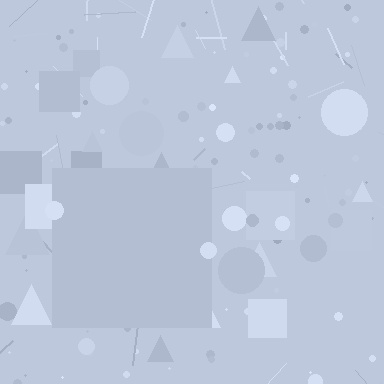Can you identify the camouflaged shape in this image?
The camouflaged shape is a square.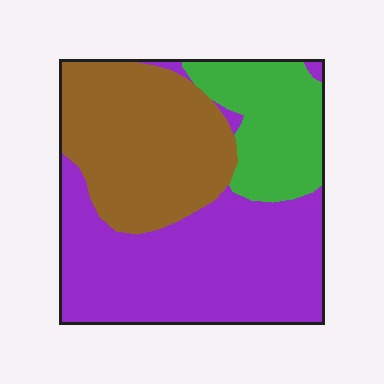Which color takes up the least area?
Green, at roughly 20%.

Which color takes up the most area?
Purple, at roughly 45%.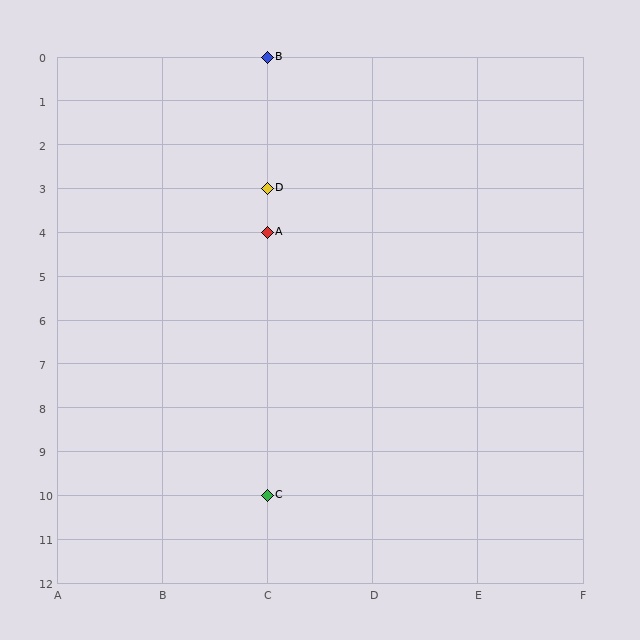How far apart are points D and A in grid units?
Points D and A are 1 row apart.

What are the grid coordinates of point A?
Point A is at grid coordinates (C, 4).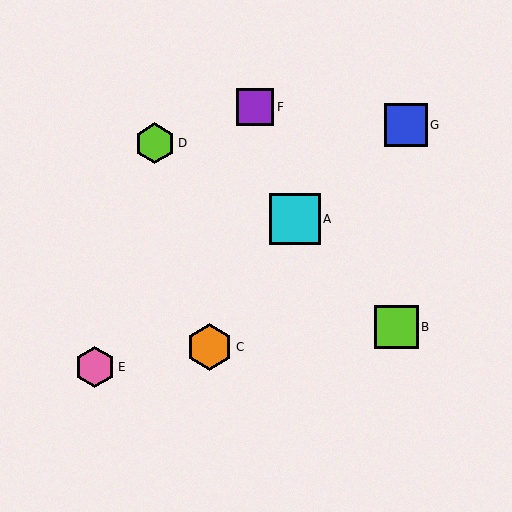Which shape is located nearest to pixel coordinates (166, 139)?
The lime hexagon (labeled D) at (155, 143) is nearest to that location.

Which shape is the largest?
The cyan square (labeled A) is the largest.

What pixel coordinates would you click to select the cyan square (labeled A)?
Click at (295, 219) to select the cyan square A.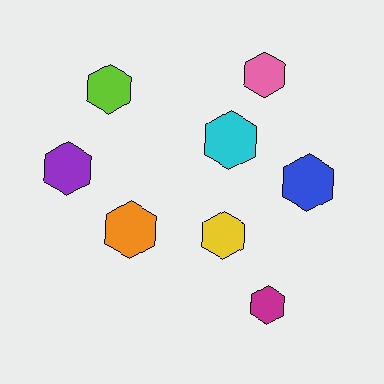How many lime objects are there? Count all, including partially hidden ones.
There is 1 lime object.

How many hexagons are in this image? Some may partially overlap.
There are 8 hexagons.